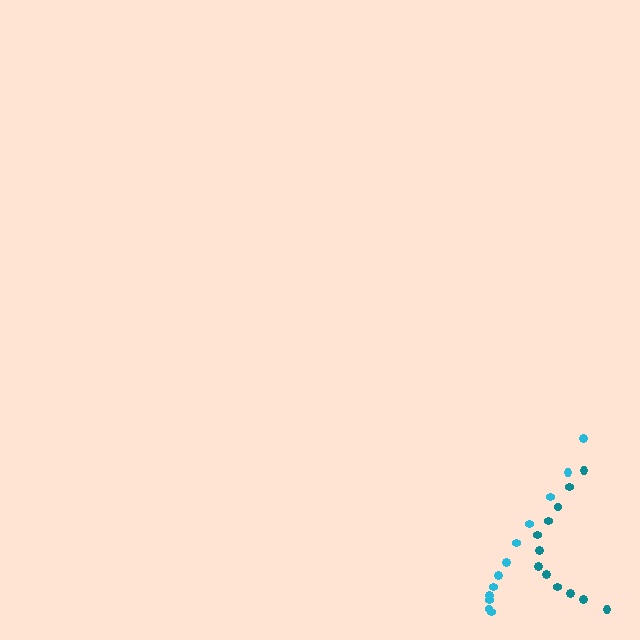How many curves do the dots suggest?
There are 2 distinct paths.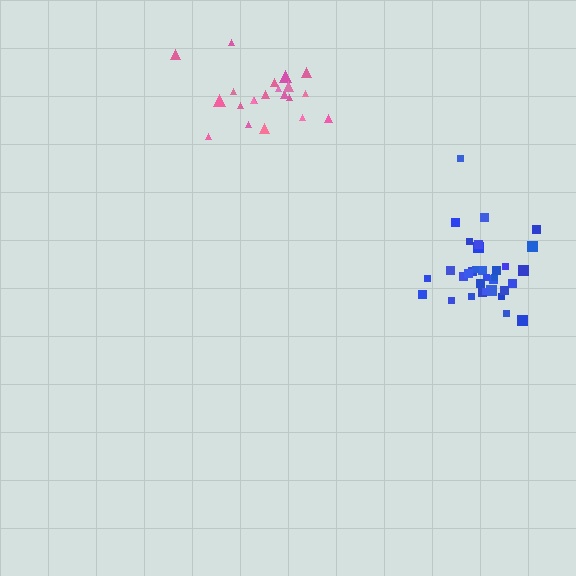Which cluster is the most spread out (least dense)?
Pink.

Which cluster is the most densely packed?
Blue.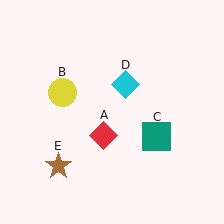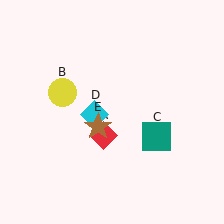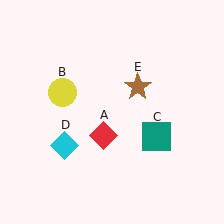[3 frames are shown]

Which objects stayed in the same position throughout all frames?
Red diamond (object A) and yellow circle (object B) and teal square (object C) remained stationary.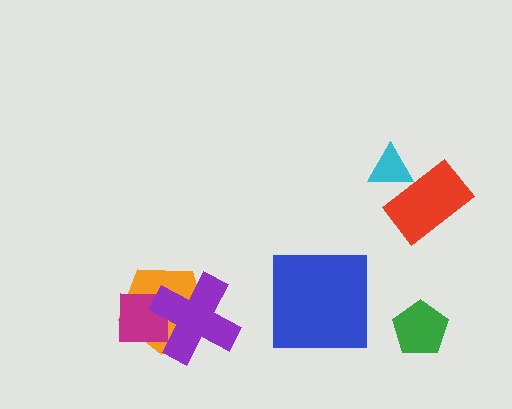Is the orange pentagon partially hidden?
Yes, it is partially covered by another shape.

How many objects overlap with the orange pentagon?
2 objects overlap with the orange pentagon.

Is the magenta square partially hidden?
Yes, it is partially covered by another shape.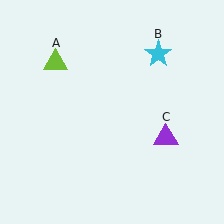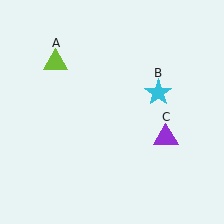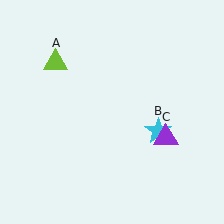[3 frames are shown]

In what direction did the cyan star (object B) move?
The cyan star (object B) moved down.